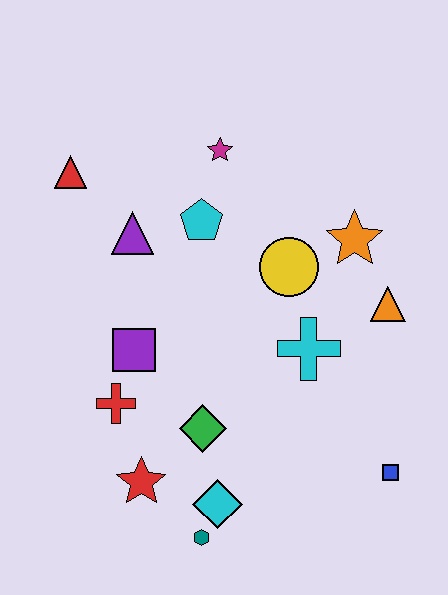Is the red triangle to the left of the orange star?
Yes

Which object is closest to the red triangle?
The purple triangle is closest to the red triangle.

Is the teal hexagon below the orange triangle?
Yes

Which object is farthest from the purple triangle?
The blue square is farthest from the purple triangle.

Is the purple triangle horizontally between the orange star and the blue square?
No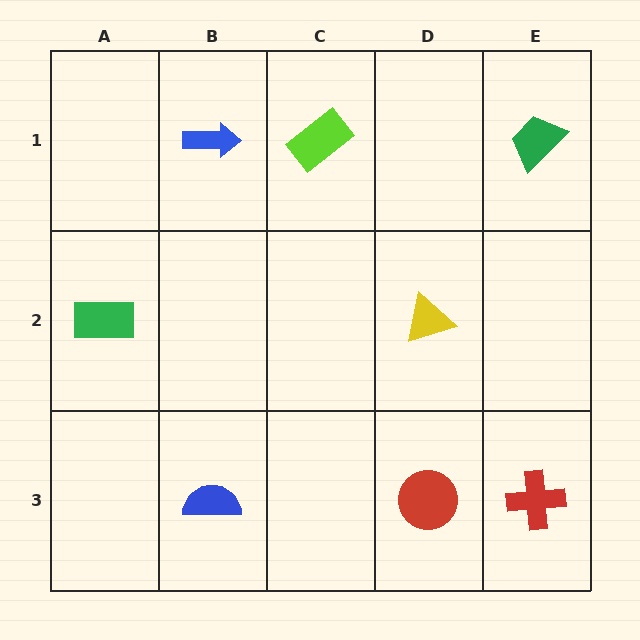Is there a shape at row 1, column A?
No, that cell is empty.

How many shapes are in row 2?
2 shapes.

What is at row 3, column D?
A red circle.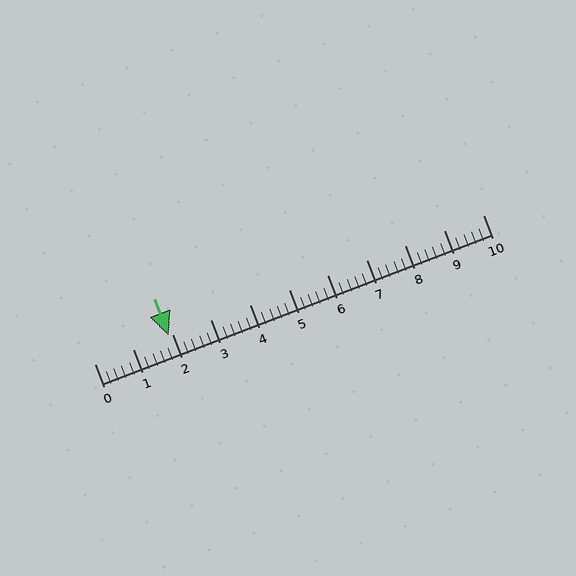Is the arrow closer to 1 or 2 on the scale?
The arrow is closer to 2.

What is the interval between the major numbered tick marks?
The major tick marks are spaced 1 units apart.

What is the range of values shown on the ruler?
The ruler shows values from 0 to 10.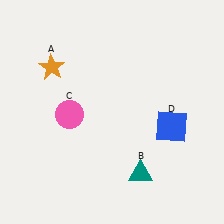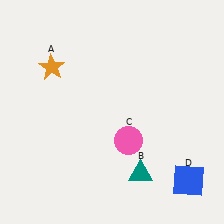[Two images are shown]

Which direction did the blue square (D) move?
The blue square (D) moved down.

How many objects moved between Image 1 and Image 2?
2 objects moved between the two images.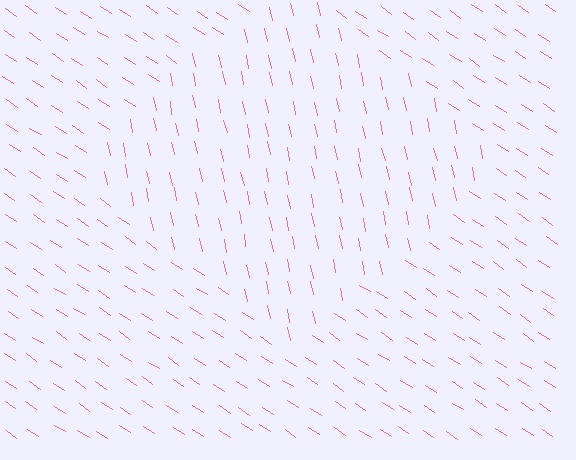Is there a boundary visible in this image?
Yes, there is a texture boundary formed by a change in line orientation.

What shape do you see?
I see a diamond.